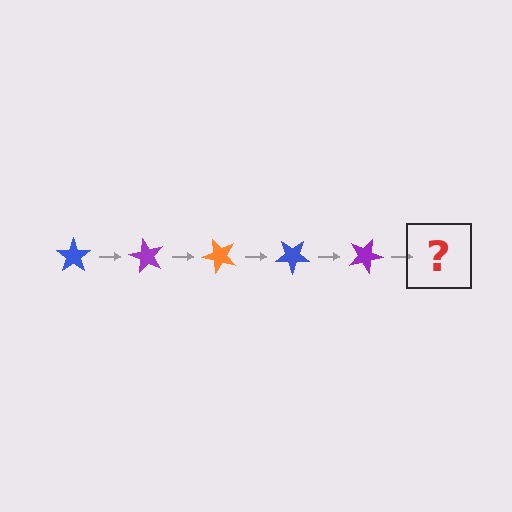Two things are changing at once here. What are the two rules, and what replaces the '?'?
The two rules are that it rotates 60 degrees each step and the color cycles through blue, purple, and orange. The '?' should be an orange star, rotated 300 degrees from the start.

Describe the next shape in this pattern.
It should be an orange star, rotated 300 degrees from the start.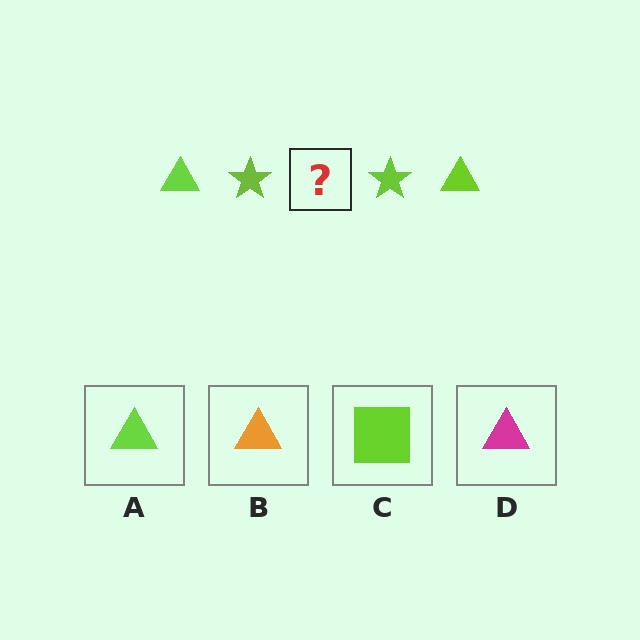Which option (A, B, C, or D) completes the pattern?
A.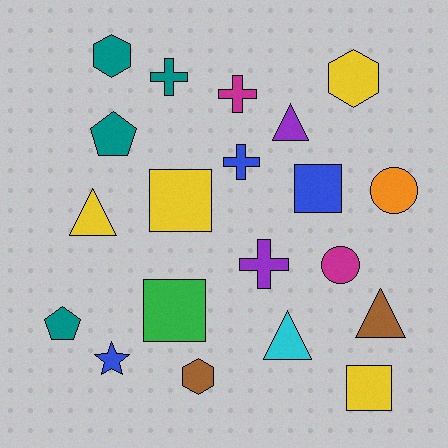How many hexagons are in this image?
There are 3 hexagons.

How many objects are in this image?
There are 20 objects.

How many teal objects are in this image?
There are 4 teal objects.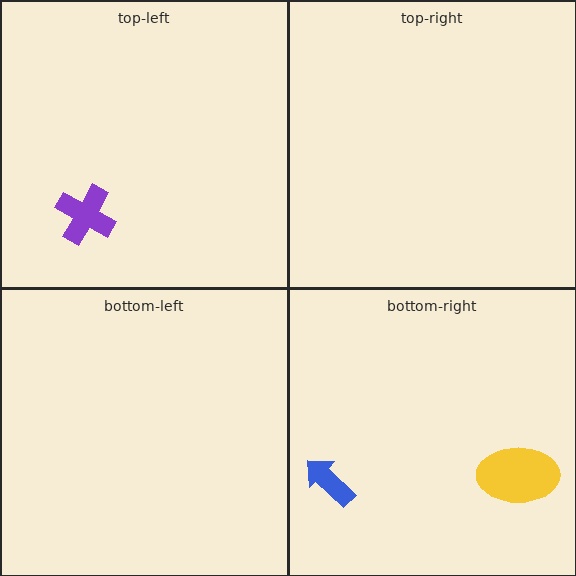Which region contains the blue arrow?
The bottom-right region.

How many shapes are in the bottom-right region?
2.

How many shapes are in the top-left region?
1.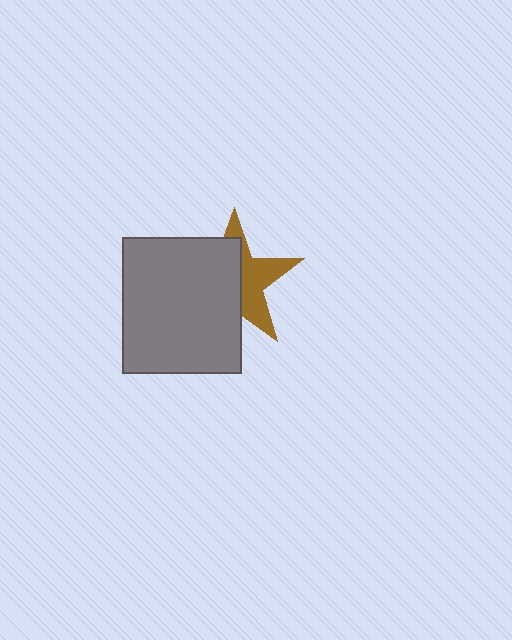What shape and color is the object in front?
The object in front is a gray rectangle.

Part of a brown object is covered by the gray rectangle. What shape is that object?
It is a star.